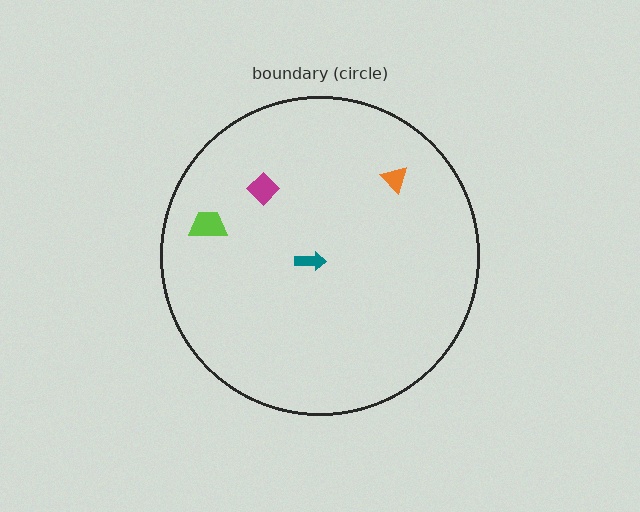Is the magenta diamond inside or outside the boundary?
Inside.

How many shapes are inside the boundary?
4 inside, 0 outside.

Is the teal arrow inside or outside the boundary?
Inside.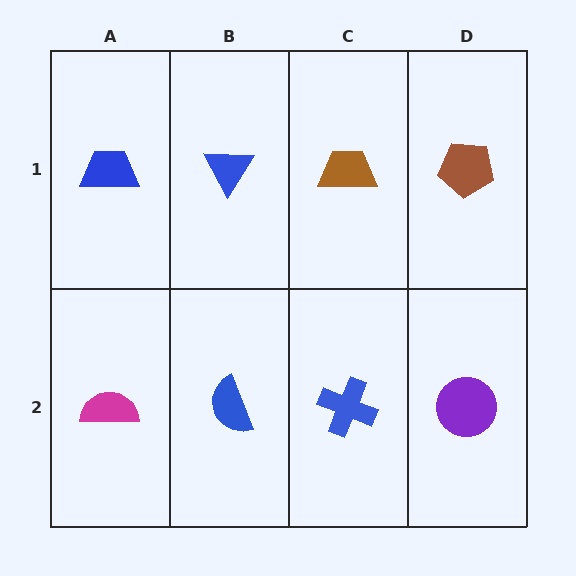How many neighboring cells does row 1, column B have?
3.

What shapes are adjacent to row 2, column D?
A brown pentagon (row 1, column D), a blue cross (row 2, column C).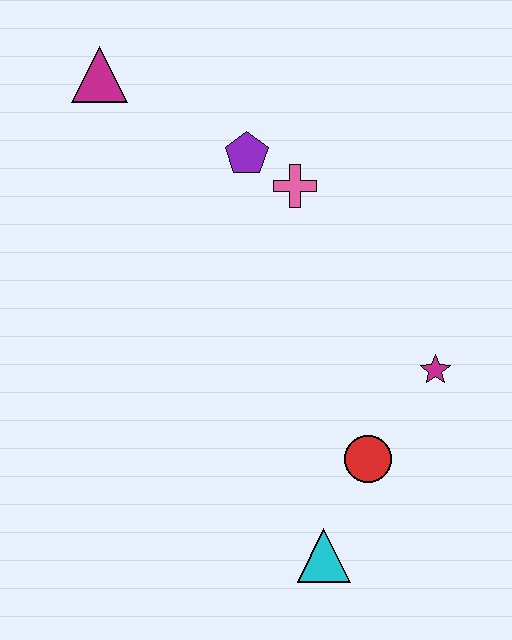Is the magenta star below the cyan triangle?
No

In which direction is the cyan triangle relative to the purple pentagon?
The cyan triangle is below the purple pentagon.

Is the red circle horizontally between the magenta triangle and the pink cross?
No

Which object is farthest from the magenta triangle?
The cyan triangle is farthest from the magenta triangle.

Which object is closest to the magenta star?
The red circle is closest to the magenta star.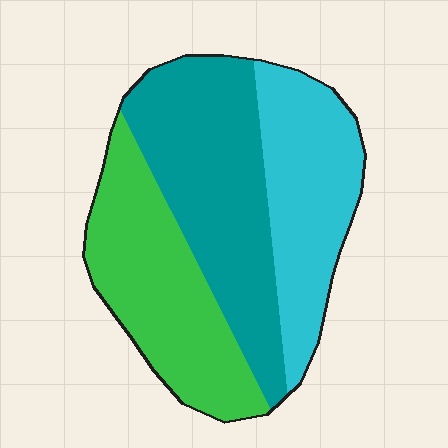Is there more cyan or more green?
Green.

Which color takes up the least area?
Cyan, at roughly 30%.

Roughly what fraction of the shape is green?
Green covers around 35% of the shape.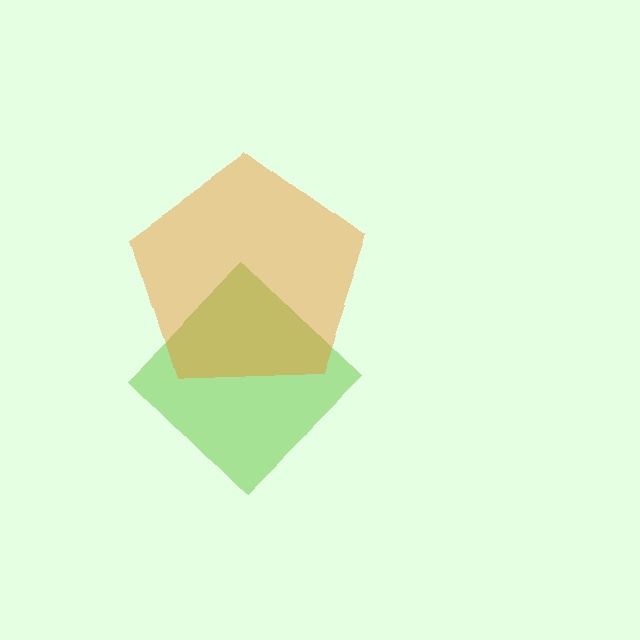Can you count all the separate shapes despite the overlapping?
Yes, there are 2 separate shapes.